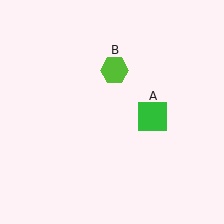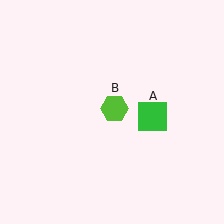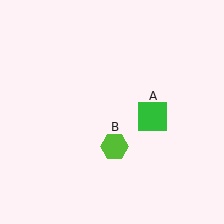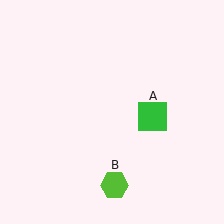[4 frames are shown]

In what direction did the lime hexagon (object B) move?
The lime hexagon (object B) moved down.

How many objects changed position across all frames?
1 object changed position: lime hexagon (object B).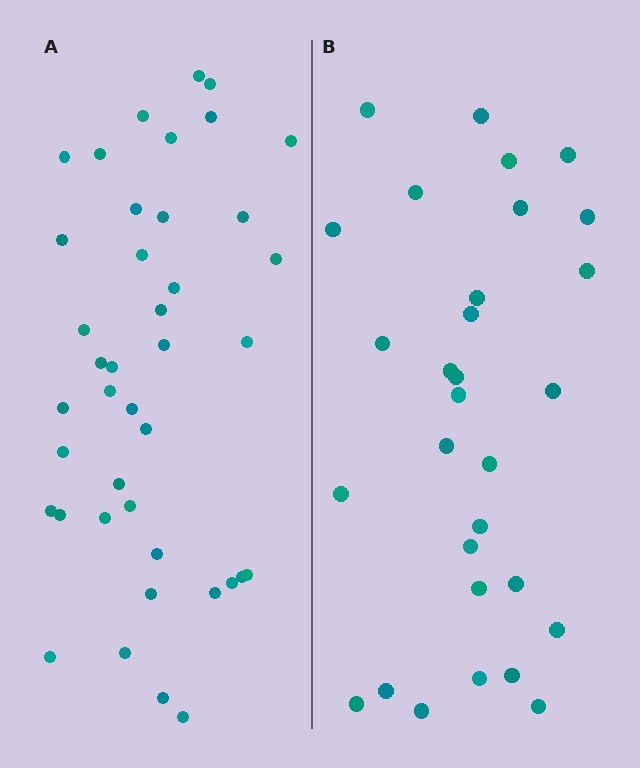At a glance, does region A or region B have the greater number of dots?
Region A (the left region) has more dots.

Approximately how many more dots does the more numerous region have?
Region A has roughly 12 or so more dots than region B.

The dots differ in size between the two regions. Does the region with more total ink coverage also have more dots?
No. Region B has more total ink coverage because its dots are larger, but region A actually contains more individual dots. Total area can be misleading — the number of items is what matters here.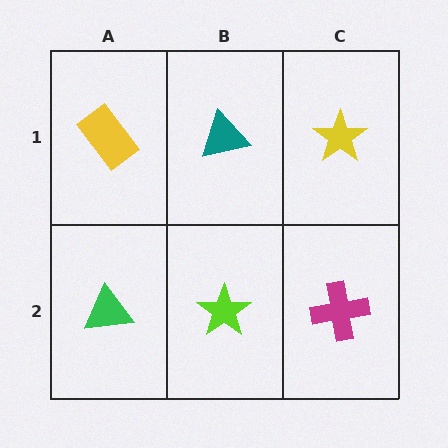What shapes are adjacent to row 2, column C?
A yellow star (row 1, column C), a lime star (row 2, column B).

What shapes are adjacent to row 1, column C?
A magenta cross (row 2, column C), a teal triangle (row 1, column B).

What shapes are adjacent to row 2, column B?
A teal triangle (row 1, column B), a green triangle (row 2, column A), a magenta cross (row 2, column C).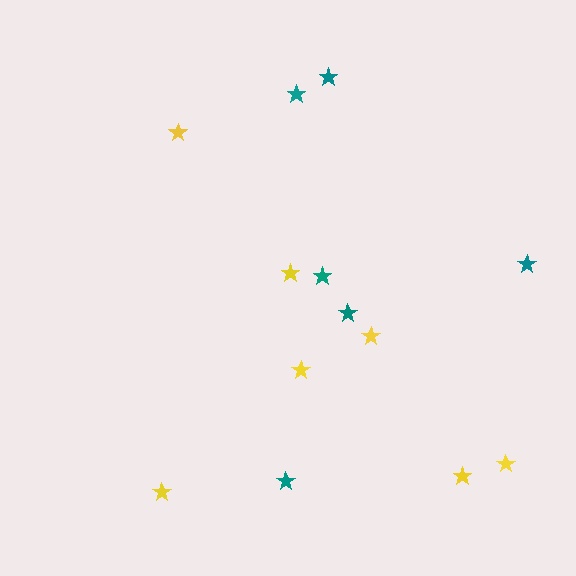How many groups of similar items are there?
There are 2 groups: one group of teal stars (6) and one group of yellow stars (7).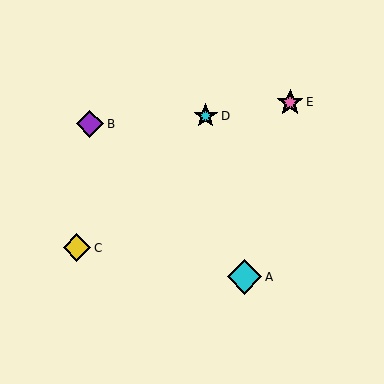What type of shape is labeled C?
Shape C is a yellow diamond.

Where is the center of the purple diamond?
The center of the purple diamond is at (90, 124).